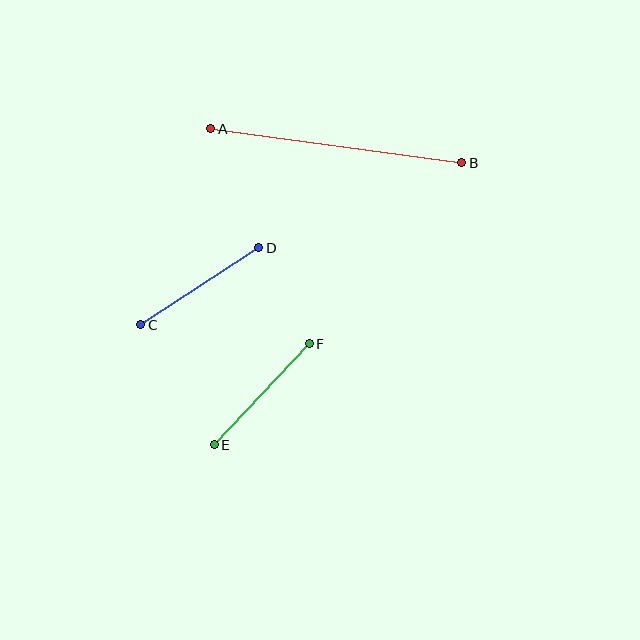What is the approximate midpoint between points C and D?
The midpoint is at approximately (200, 286) pixels.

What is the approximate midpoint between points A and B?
The midpoint is at approximately (336, 146) pixels.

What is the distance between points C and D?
The distance is approximately 141 pixels.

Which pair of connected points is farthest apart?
Points A and B are farthest apart.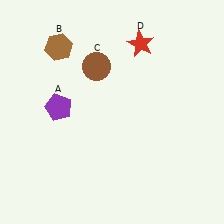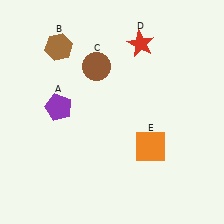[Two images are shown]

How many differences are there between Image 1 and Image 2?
There is 1 difference between the two images.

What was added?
An orange square (E) was added in Image 2.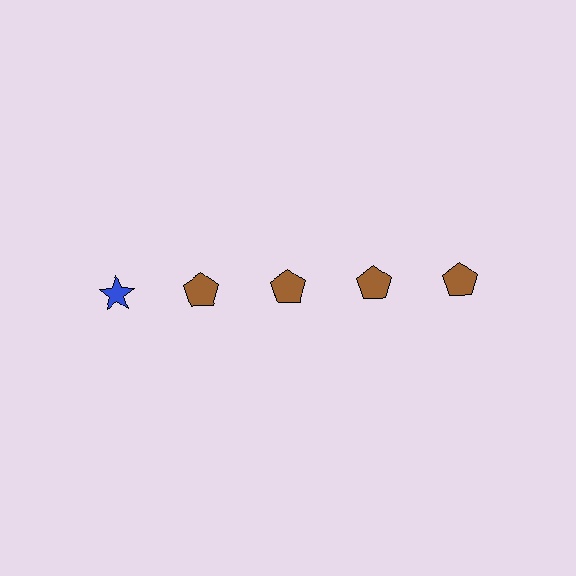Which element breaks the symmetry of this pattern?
The blue star in the top row, leftmost column breaks the symmetry. All other shapes are brown pentagons.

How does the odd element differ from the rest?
It differs in both color (blue instead of brown) and shape (star instead of pentagon).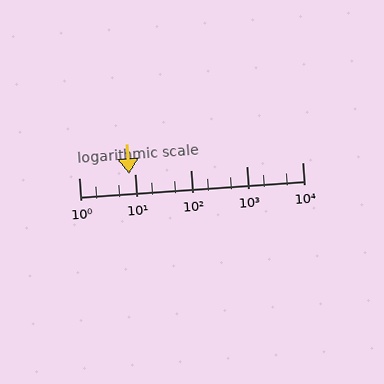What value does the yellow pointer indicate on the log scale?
The pointer indicates approximately 8.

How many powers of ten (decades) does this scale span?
The scale spans 4 decades, from 1 to 10000.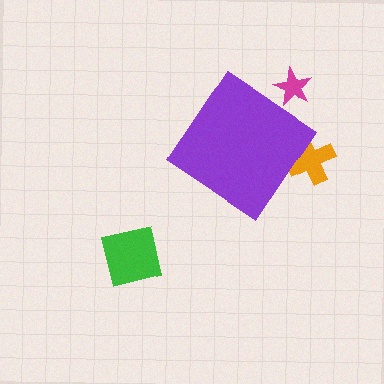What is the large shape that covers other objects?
A purple diamond.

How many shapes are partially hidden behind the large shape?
2 shapes are partially hidden.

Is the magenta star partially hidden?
Yes, the magenta star is partially hidden behind the purple diamond.